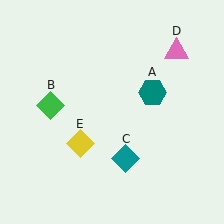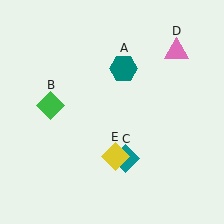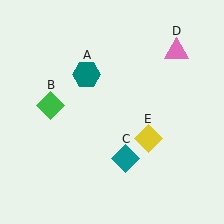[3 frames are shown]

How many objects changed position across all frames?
2 objects changed position: teal hexagon (object A), yellow diamond (object E).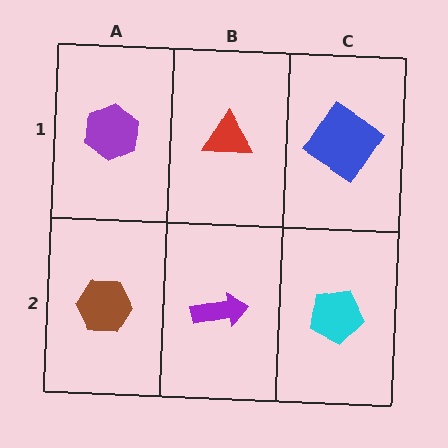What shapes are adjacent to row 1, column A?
A brown hexagon (row 2, column A), a red triangle (row 1, column B).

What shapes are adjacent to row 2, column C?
A blue diamond (row 1, column C), a purple arrow (row 2, column B).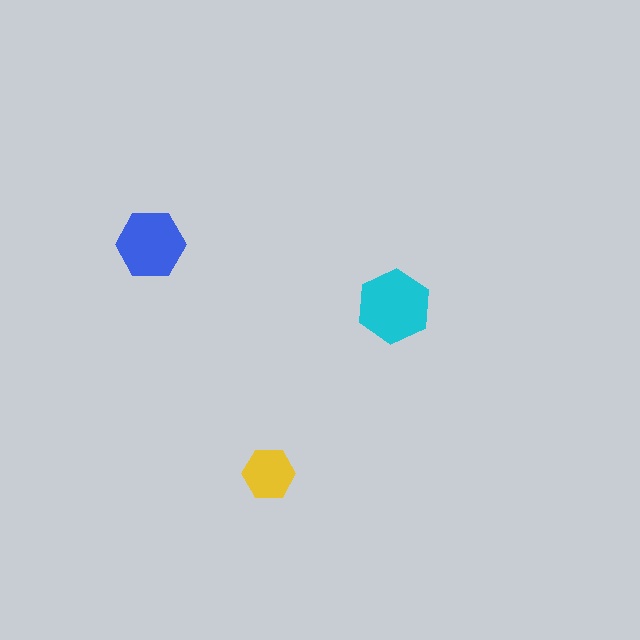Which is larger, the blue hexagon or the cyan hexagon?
The cyan one.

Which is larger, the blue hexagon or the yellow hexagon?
The blue one.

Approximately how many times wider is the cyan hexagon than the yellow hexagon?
About 1.5 times wider.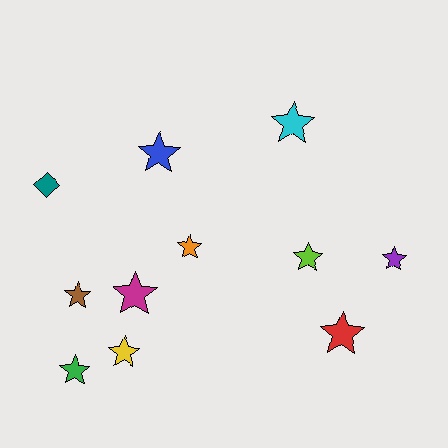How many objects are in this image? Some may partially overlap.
There are 11 objects.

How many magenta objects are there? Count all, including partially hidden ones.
There is 1 magenta object.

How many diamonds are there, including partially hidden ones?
There is 1 diamond.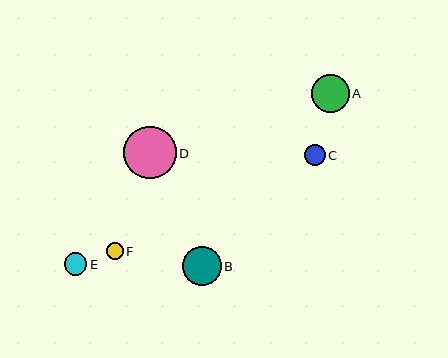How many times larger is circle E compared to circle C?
Circle E is approximately 1.1 times the size of circle C.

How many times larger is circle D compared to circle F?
Circle D is approximately 3.1 times the size of circle F.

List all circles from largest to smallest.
From largest to smallest: D, B, A, E, C, F.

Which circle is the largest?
Circle D is the largest with a size of approximately 53 pixels.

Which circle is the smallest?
Circle F is the smallest with a size of approximately 17 pixels.